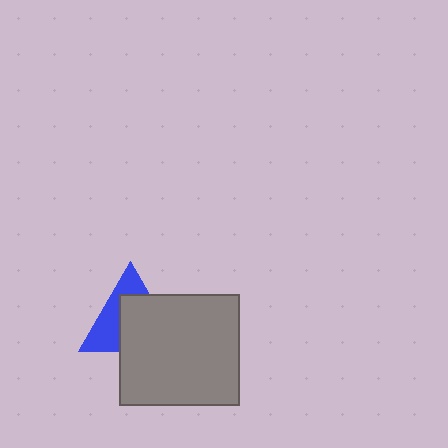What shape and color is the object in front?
The object in front is a gray rectangle.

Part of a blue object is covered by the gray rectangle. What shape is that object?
It is a triangle.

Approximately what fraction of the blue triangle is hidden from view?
Roughly 57% of the blue triangle is hidden behind the gray rectangle.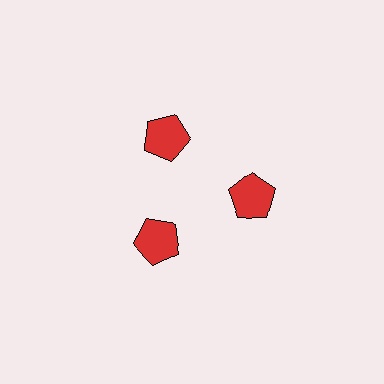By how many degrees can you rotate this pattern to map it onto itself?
The pattern maps onto itself every 120 degrees of rotation.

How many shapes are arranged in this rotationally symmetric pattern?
There are 3 shapes, arranged in 3 groups of 1.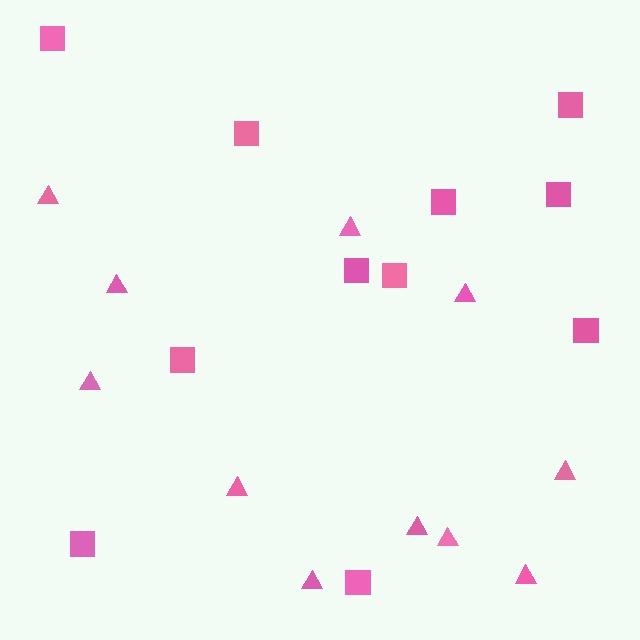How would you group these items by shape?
There are 2 groups: one group of squares (11) and one group of triangles (11).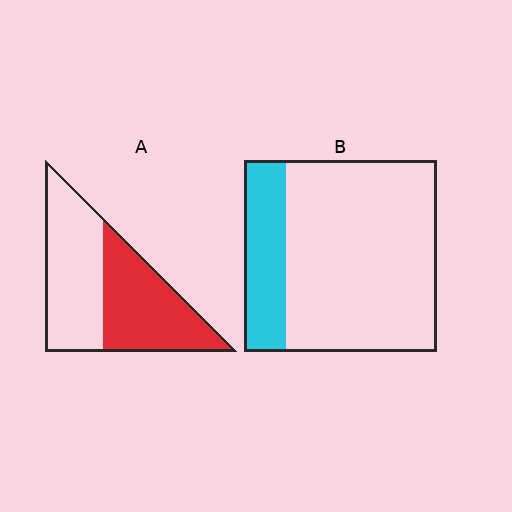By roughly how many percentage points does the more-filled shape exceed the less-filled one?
By roughly 25 percentage points (A over B).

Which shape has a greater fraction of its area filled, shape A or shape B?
Shape A.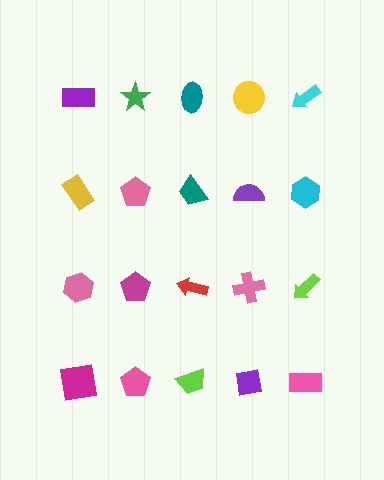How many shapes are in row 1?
5 shapes.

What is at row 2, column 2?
A pink pentagon.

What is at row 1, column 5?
A cyan arrow.